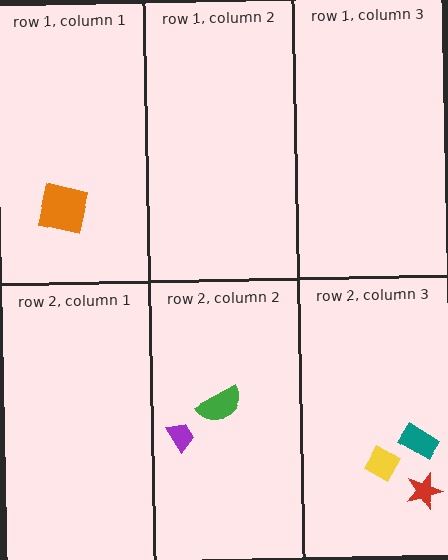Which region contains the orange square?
The row 1, column 1 region.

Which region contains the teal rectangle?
The row 2, column 3 region.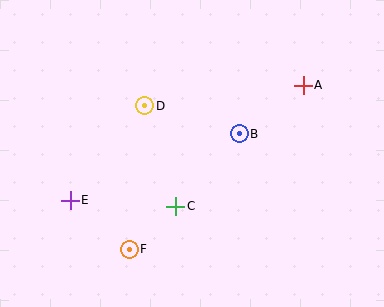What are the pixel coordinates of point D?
Point D is at (145, 106).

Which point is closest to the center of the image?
Point B at (239, 134) is closest to the center.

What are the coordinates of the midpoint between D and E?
The midpoint between D and E is at (108, 153).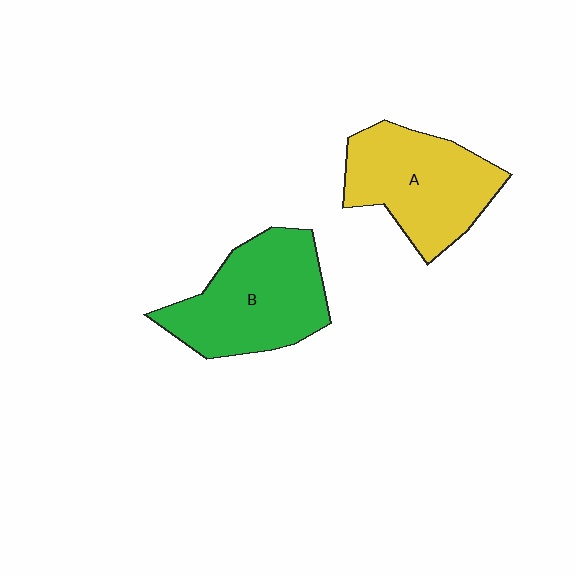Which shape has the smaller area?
Shape A (yellow).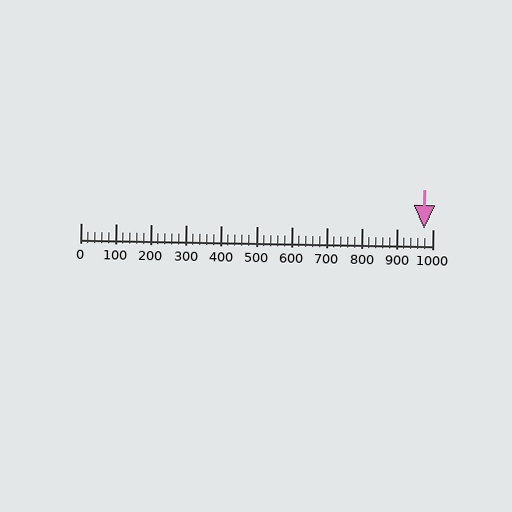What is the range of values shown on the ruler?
The ruler shows values from 0 to 1000.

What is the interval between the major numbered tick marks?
The major tick marks are spaced 100 units apart.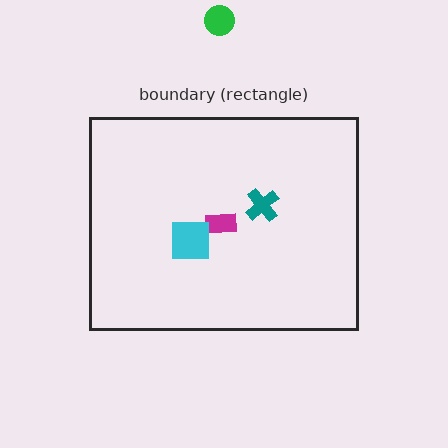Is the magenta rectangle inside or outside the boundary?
Inside.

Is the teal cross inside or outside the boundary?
Inside.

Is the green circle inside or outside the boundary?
Outside.